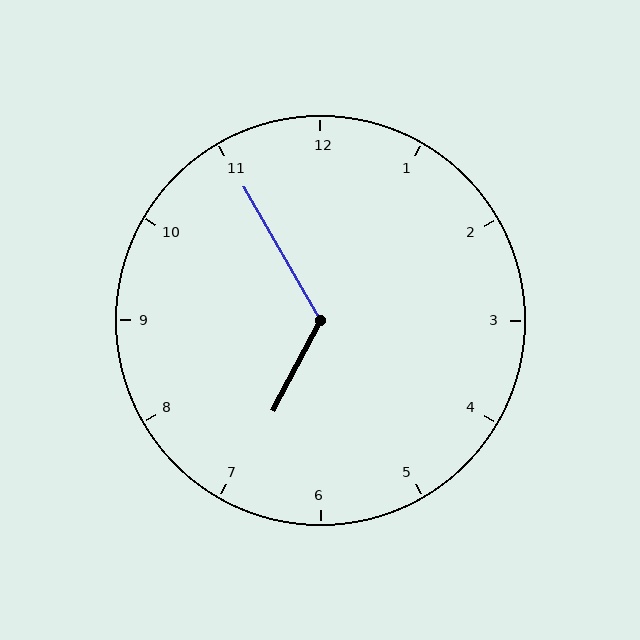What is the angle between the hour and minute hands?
Approximately 122 degrees.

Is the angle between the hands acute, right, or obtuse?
It is obtuse.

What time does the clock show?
6:55.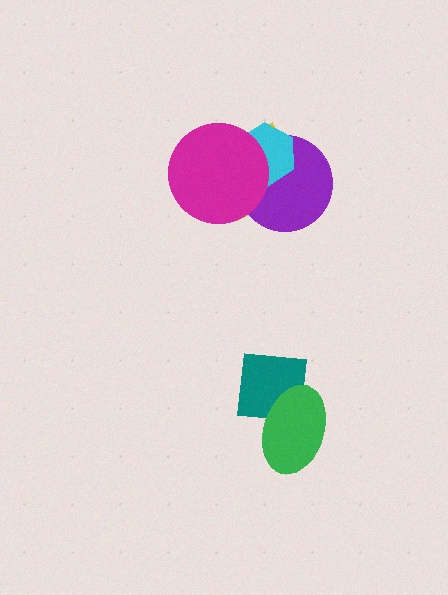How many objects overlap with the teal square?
1 object overlaps with the teal square.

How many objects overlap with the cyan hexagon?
3 objects overlap with the cyan hexagon.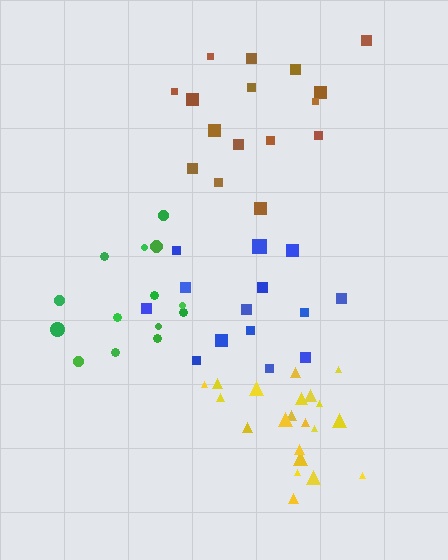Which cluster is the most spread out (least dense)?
Brown.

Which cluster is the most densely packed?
Yellow.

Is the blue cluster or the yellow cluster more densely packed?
Yellow.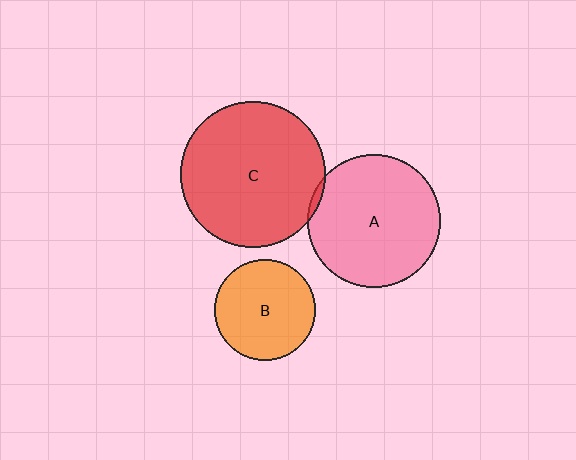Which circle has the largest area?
Circle C (red).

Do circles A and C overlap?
Yes.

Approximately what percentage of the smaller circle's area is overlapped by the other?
Approximately 5%.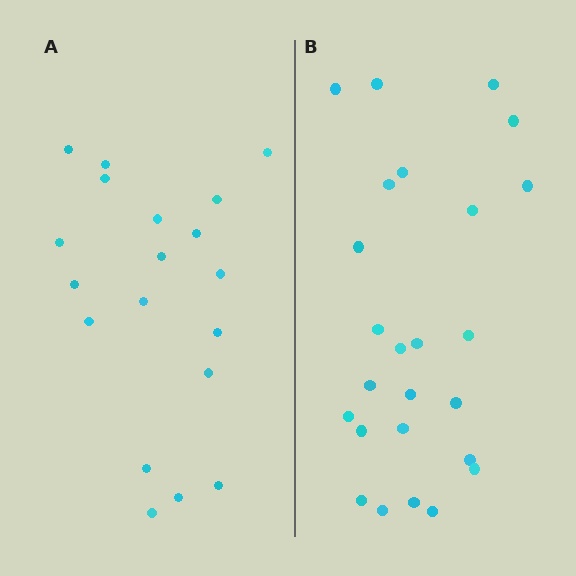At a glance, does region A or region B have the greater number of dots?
Region B (the right region) has more dots.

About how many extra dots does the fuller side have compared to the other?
Region B has about 6 more dots than region A.